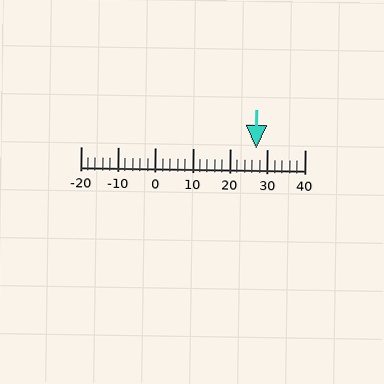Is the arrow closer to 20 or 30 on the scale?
The arrow is closer to 30.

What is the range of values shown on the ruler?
The ruler shows values from -20 to 40.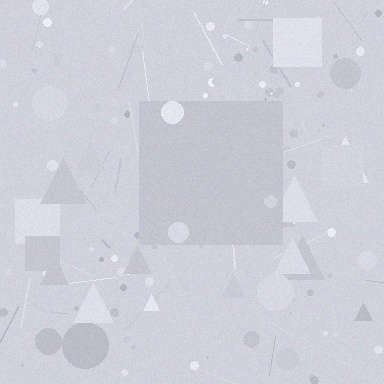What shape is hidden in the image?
A square is hidden in the image.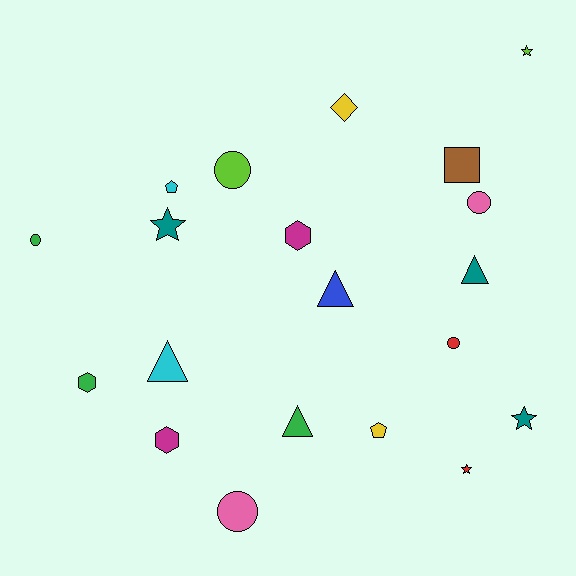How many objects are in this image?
There are 20 objects.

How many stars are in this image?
There are 4 stars.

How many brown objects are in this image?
There is 1 brown object.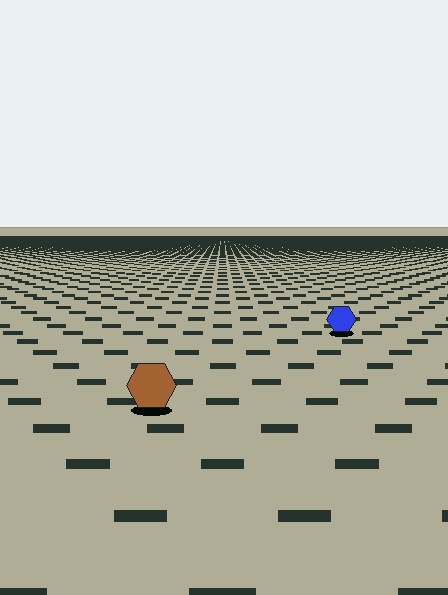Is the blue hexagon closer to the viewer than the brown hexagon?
No. The brown hexagon is closer — you can tell from the texture gradient: the ground texture is coarser near it.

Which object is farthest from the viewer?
The blue hexagon is farthest from the viewer. It appears smaller and the ground texture around it is denser.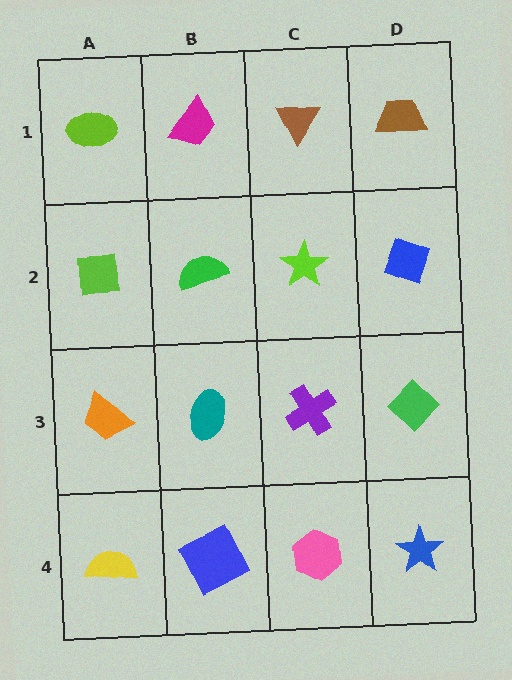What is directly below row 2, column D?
A green diamond.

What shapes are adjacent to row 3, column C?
A lime star (row 2, column C), a pink hexagon (row 4, column C), a teal ellipse (row 3, column B), a green diamond (row 3, column D).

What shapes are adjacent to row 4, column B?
A teal ellipse (row 3, column B), a yellow semicircle (row 4, column A), a pink hexagon (row 4, column C).